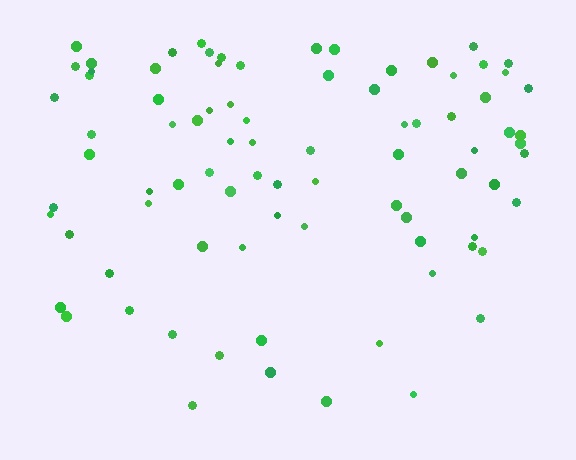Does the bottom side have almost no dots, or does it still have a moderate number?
Still a moderate number, just noticeably fewer than the top.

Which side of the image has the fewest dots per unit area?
The bottom.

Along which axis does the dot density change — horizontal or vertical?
Vertical.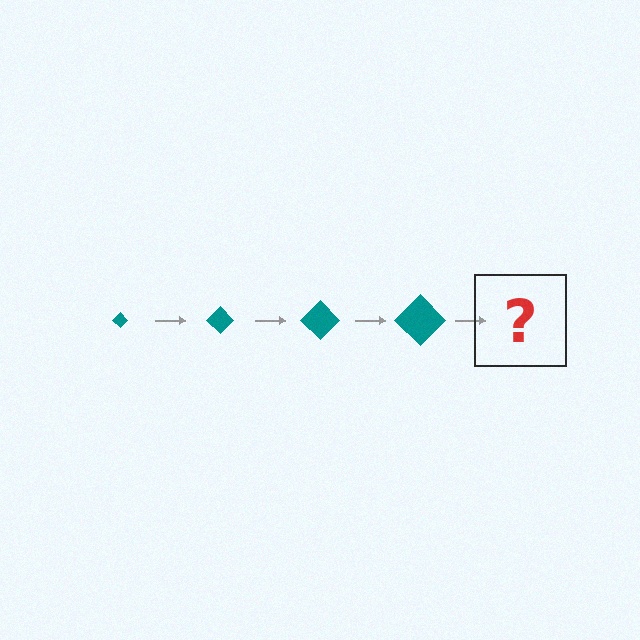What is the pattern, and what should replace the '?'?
The pattern is that the diamond gets progressively larger each step. The '?' should be a teal diamond, larger than the previous one.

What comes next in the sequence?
The next element should be a teal diamond, larger than the previous one.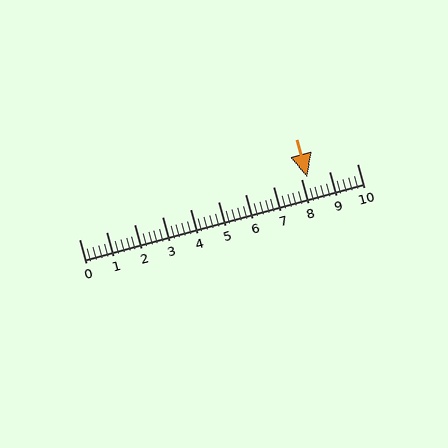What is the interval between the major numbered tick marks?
The major tick marks are spaced 1 units apart.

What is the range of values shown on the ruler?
The ruler shows values from 0 to 10.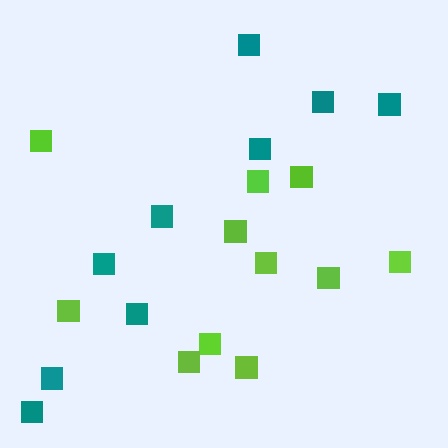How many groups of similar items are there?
There are 2 groups: one group of teal squares (9) and one group of lime squares (11).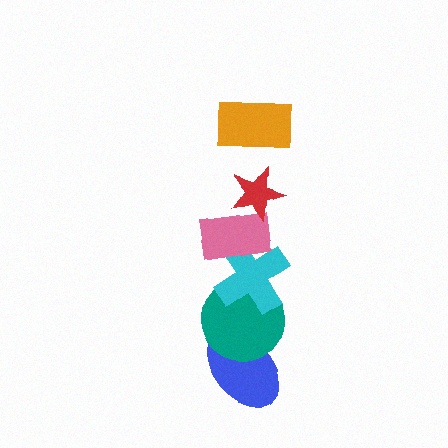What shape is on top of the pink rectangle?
The red star is on top of the pink rectangle.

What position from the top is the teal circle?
The teal circle is 5th from the top.